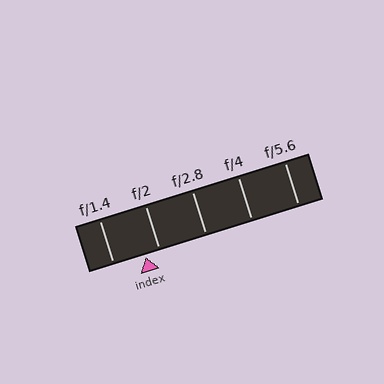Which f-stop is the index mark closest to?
The index mark is closest to f/2.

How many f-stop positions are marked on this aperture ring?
There are 5 f-stop positions marked.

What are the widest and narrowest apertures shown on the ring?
The widest aperture shown is f/1.4 and the narrowest is f/5.6.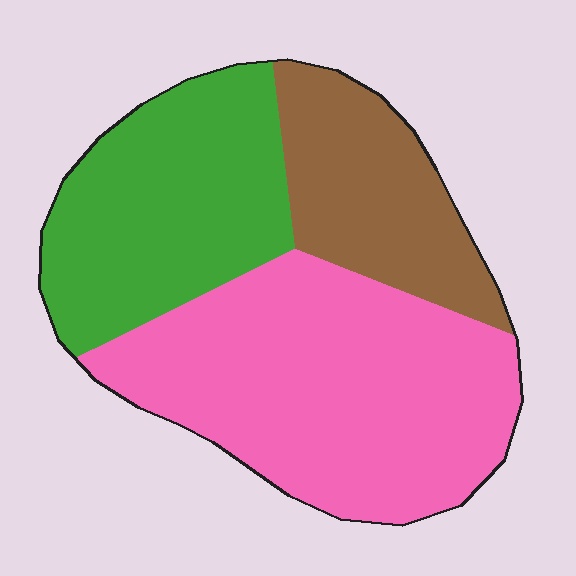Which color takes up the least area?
Brown, at roughly 20%.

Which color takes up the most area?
Pink, at roughly 50%.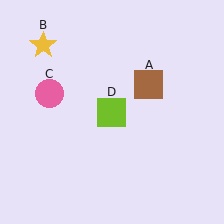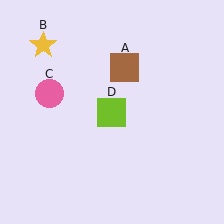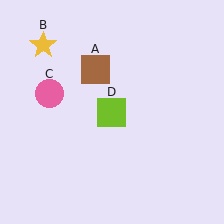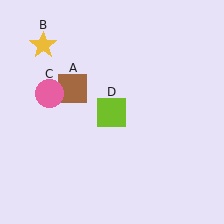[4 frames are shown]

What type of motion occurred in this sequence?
The brown square (object A) rotated counterclockwise around the center of the scene.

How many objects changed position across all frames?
1 object changed position: brown square (object A).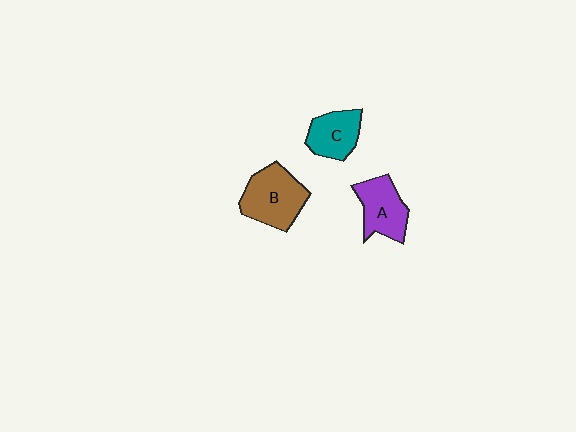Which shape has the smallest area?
Shape C (teal).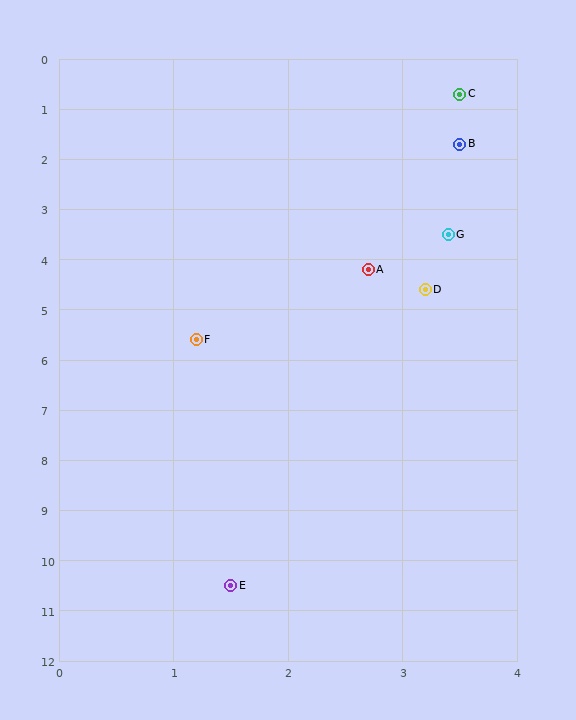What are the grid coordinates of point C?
Point C is at approximately (3.5, 0.7).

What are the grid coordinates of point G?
Point G is at approximately (3.4, 3.5).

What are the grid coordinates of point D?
Point D is at approximately (3.2, 4.6).